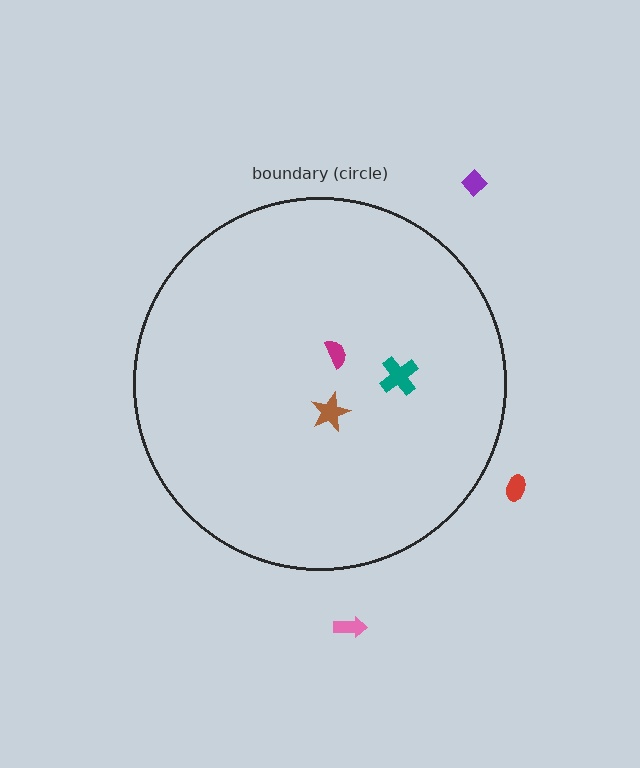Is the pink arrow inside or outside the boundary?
Outside.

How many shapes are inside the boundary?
3 inside, 3 outside.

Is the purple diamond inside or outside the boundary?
Outside.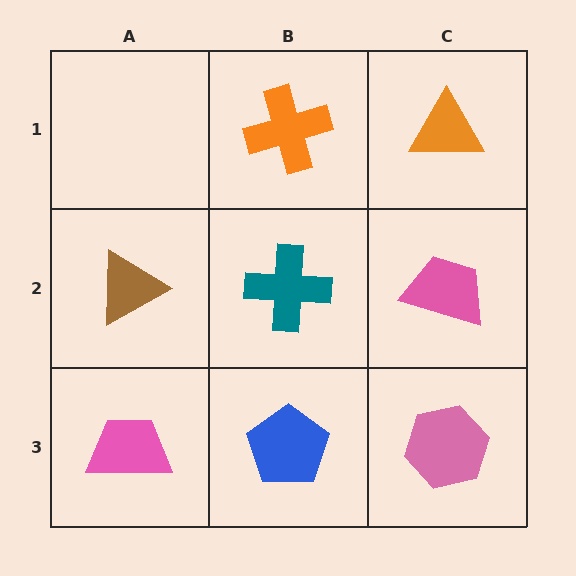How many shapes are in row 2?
3 shapes.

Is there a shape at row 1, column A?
No, that cell is empty.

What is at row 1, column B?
An orange cross.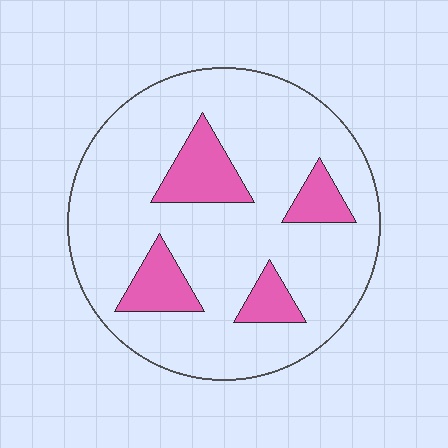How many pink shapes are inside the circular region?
4.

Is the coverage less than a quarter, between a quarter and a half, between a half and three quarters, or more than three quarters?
Less than a quarter.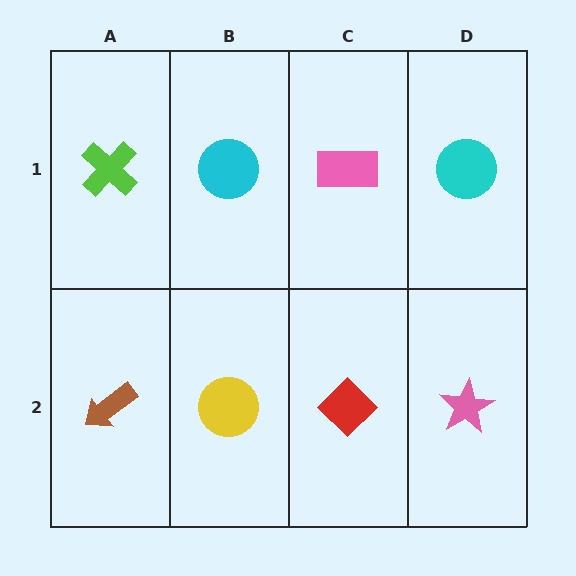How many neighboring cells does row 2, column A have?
2.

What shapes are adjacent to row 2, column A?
A lime cross (row 1, column A), a yellow circle (row 2, column B).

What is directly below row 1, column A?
A brown arrow.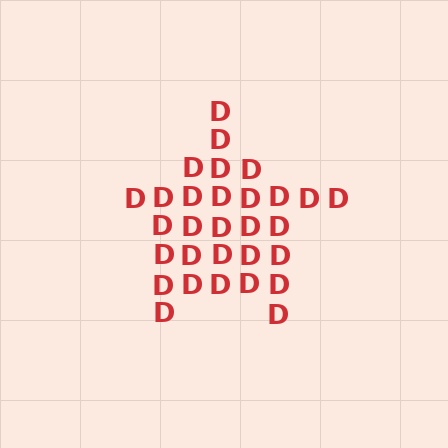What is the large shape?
The large shape is a star.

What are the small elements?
The small elements are letter D's.